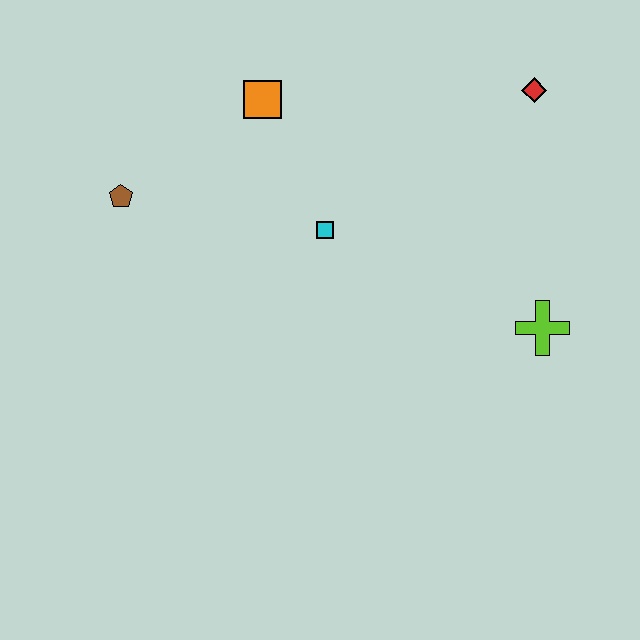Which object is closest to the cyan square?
The orange square is closest to the cyan square.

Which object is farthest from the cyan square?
The red diamond is farthest from the cyan square.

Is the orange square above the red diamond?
No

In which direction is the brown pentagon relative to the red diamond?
The brown pentagon is to the left of the red diamond.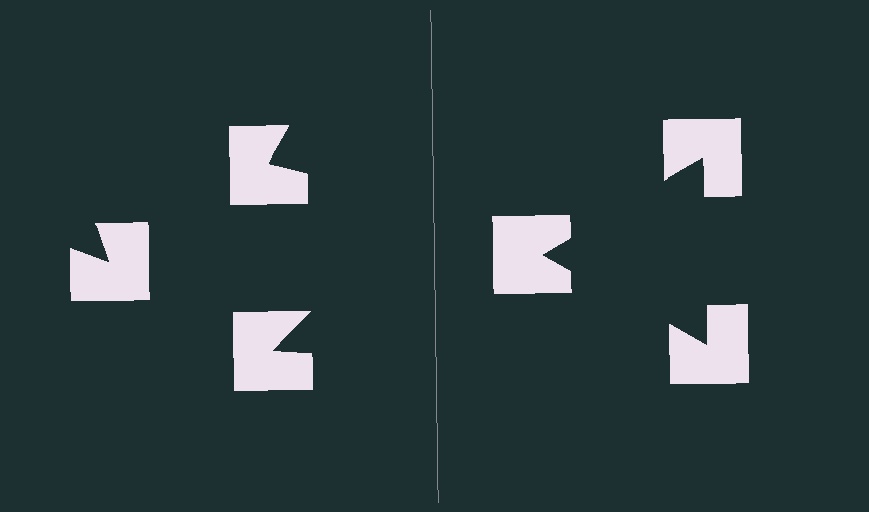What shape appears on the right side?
An illusory triangle.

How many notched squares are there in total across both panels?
6 — 3 on each side.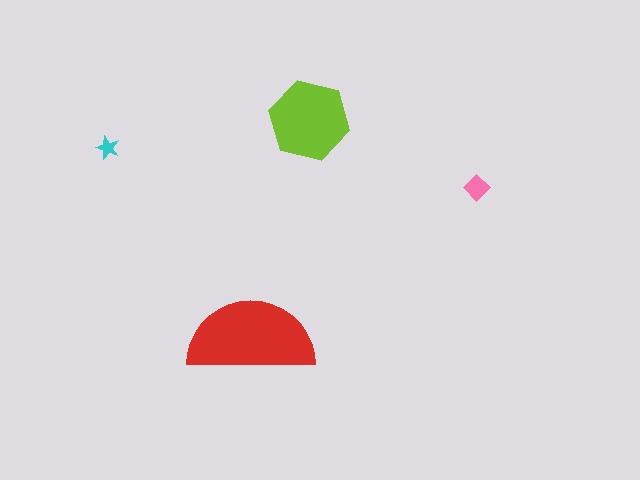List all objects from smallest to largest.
The cyan star, the pink diamond, the lime hexagon, the red semicircle.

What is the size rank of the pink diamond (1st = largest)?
3rd.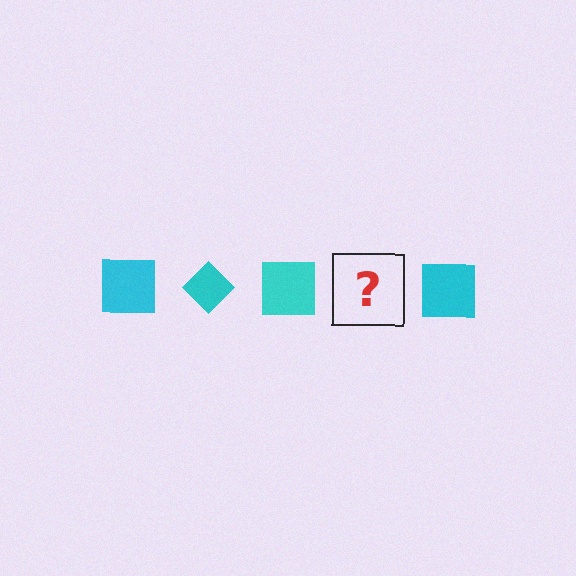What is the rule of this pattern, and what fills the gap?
The rule is that the pattern cycles through square, diamond shapes in cyan. The gap should be filled with a cyan diamond.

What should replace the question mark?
The question mark should be replaced with a cyan diamond.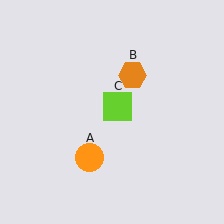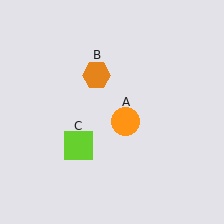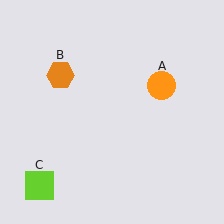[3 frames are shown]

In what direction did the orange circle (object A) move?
The orange circle (object A) moved up and to the right.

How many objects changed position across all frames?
3 objects changed position: orange circle (object A), orange hexagon (object B), lime square (object C).